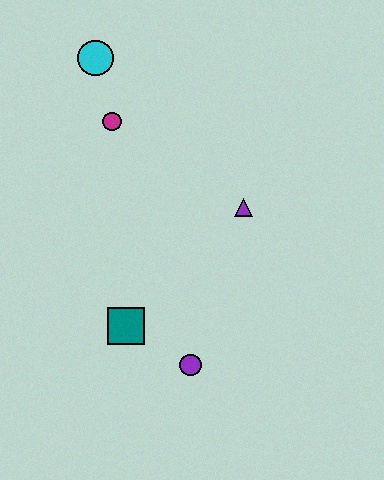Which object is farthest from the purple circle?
The cyan circle is farthest from the purple circle.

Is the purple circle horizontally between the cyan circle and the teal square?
No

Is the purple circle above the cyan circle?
No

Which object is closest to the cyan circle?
The magenta circle is closest to the cyan circle.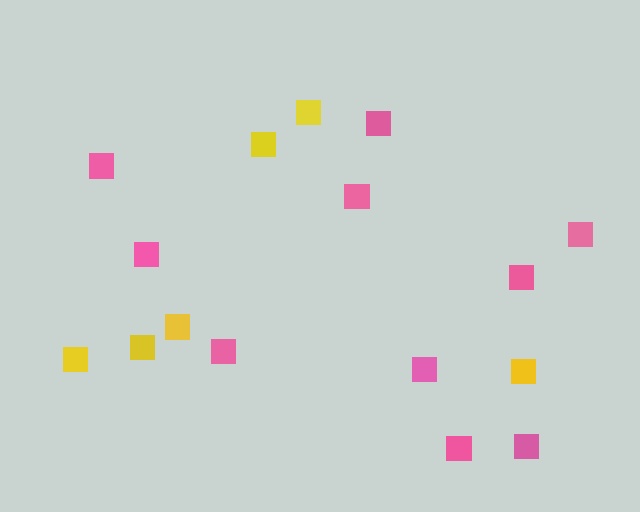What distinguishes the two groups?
There are 2 groups: one group of pink squares (10) and one group of yellow squares (6).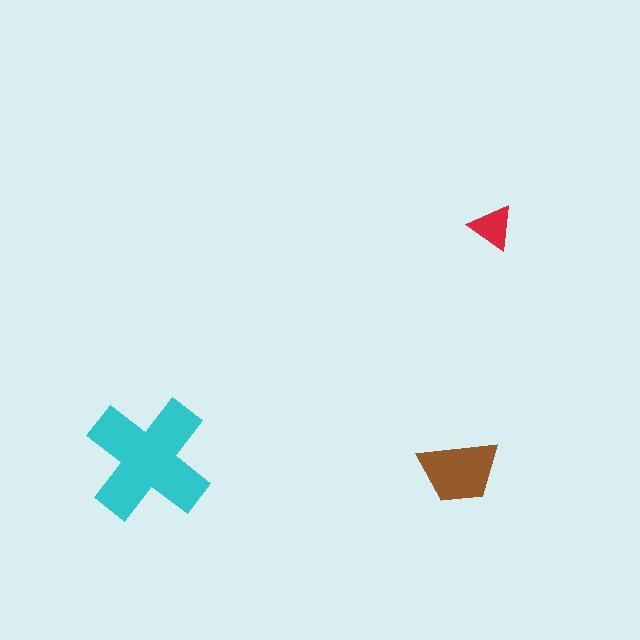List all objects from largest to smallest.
The cyan cross, the brown trapezoid, the red triangle.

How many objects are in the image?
There are 3 objects in the image.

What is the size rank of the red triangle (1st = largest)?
3rd.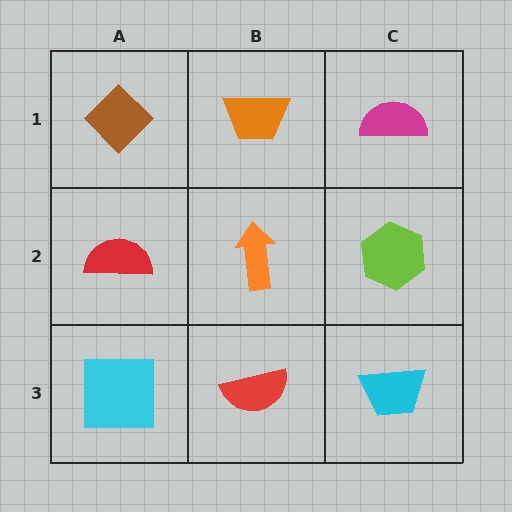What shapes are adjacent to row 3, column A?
A red semicircle (row 2, column A), a red semicircle (row 3, column B).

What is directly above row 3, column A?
A red semicircle.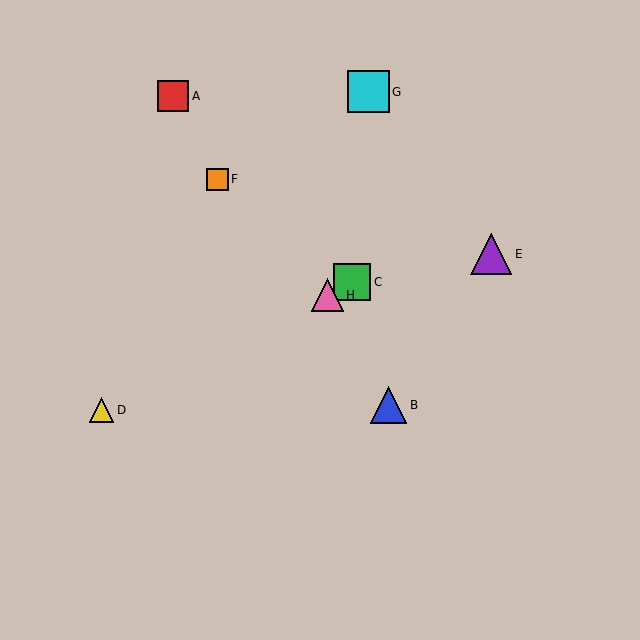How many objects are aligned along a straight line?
3 objects (C, D, H) are aligned along a straight line.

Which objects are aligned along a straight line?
Objects C, D, H are aligned along a straight line.